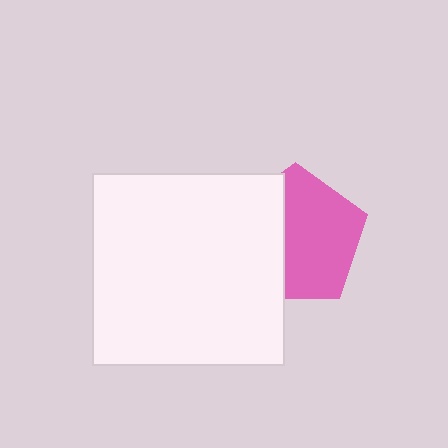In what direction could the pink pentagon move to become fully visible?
The pink pentagon could move right. That would shift it out from behind the white square entirely.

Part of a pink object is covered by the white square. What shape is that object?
It is a pentagon.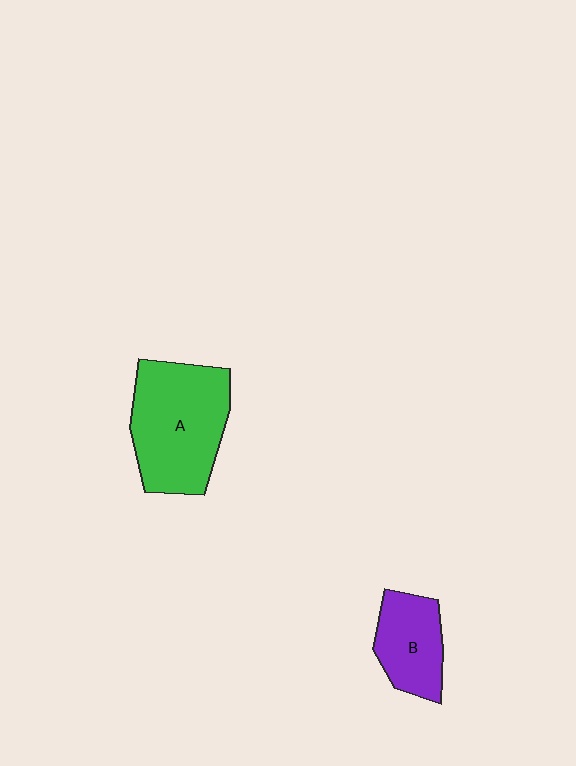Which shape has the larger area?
Shape A (green).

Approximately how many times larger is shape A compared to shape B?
Approximately 1.8 times.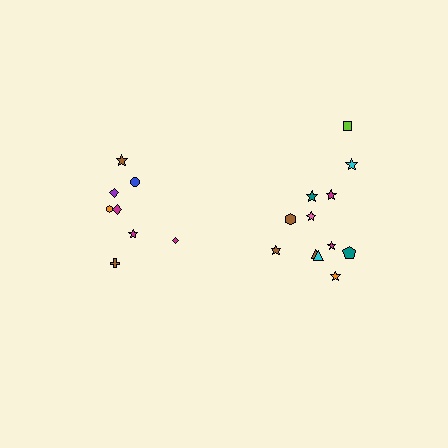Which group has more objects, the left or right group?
The right group.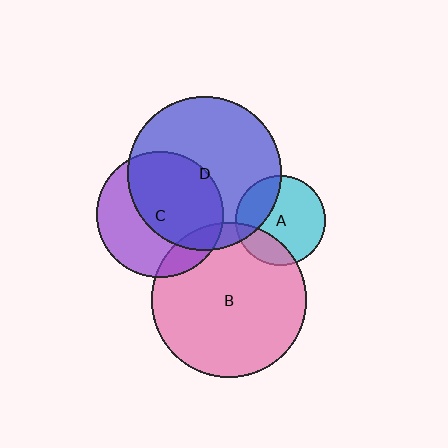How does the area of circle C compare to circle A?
Approximately 2.0 times.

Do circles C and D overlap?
Yes.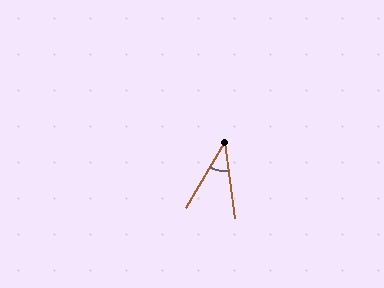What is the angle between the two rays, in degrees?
Approximately 38 degrees.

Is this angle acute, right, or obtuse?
It is acute.